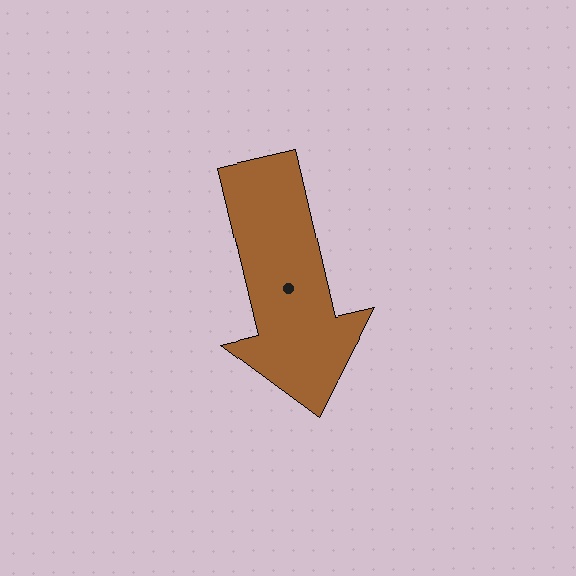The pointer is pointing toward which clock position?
Roughly 6 o'clock.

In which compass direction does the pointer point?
South.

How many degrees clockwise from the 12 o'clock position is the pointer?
Approximately 167 degrees.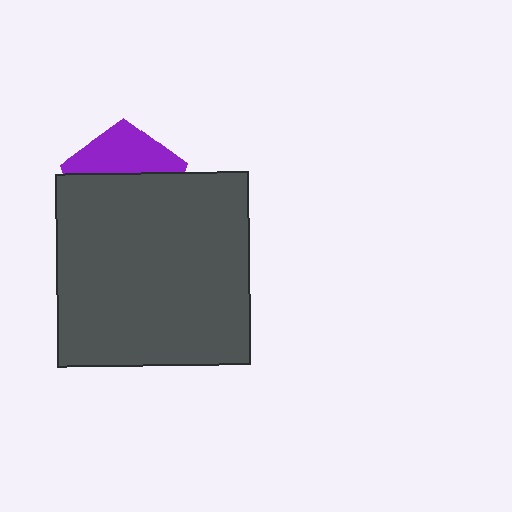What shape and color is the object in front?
The object in front is a dark gray square.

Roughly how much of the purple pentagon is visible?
A small part of it is visible (roughly 38%).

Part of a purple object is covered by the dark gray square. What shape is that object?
It is a pentagon.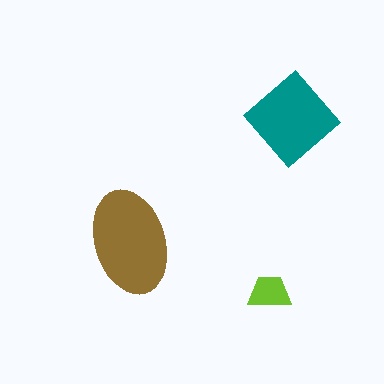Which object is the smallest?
The lime trapezoid.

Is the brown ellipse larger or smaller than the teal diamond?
Larger.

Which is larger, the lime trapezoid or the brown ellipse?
The brown ellipse.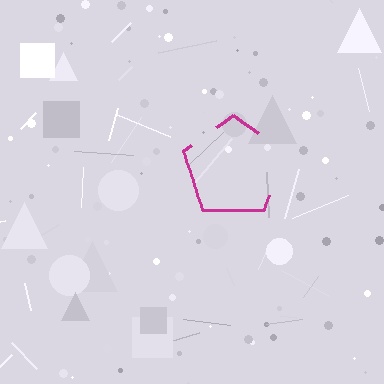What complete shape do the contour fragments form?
The contour fragments form a pentagon.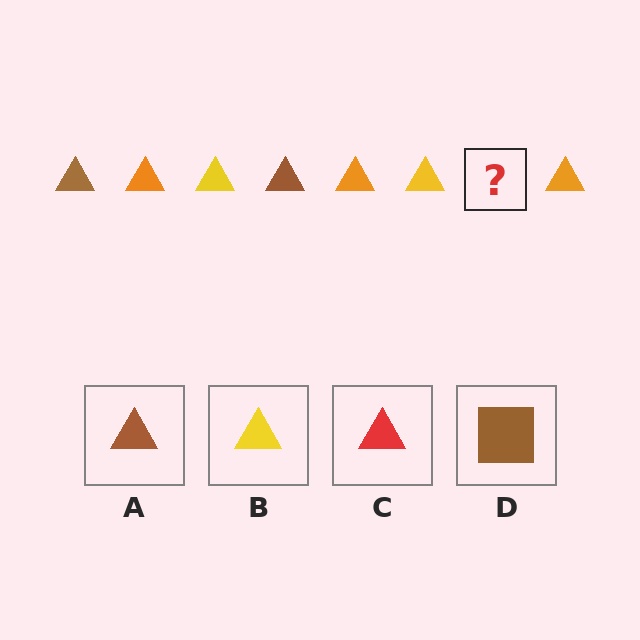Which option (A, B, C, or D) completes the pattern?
A.